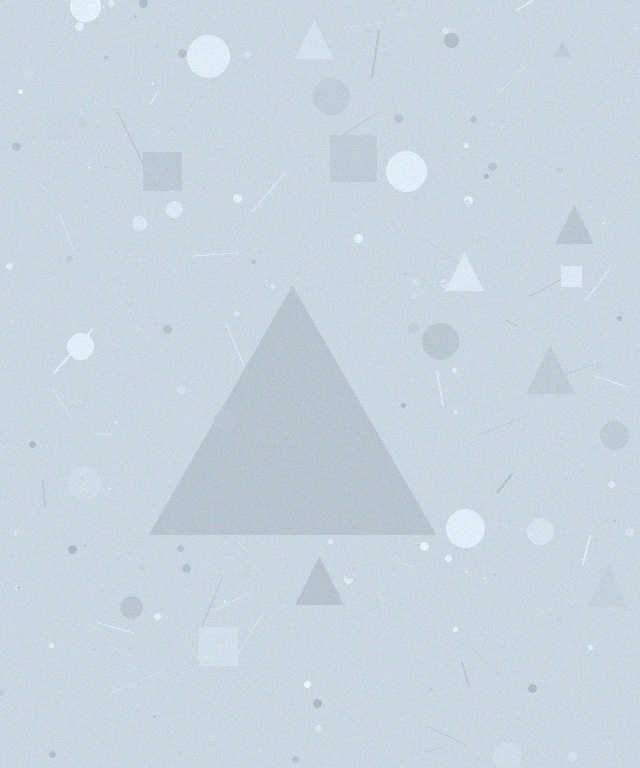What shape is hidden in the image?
A triangle is hidden in the image.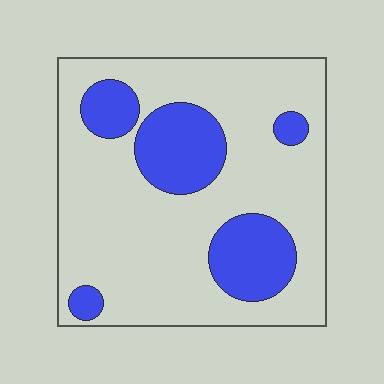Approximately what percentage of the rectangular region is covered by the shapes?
Approximately 25%.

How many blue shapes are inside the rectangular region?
5.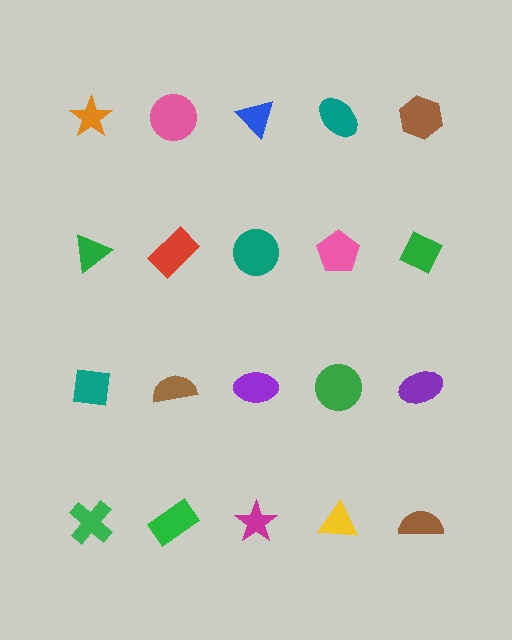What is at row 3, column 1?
A teal square.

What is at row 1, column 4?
A teal ellipse.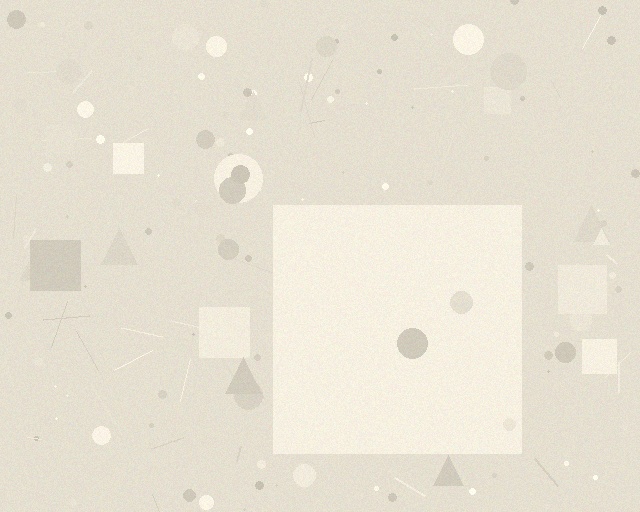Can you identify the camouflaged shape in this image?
The camouflaged shape is a square.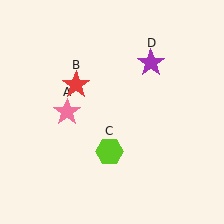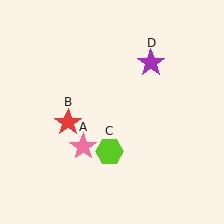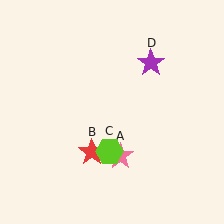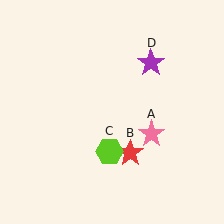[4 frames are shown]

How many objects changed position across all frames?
2 objects changed position: pink star (object A), red star (object B).